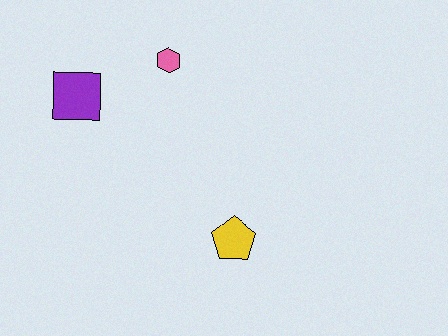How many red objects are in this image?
There are no red objects.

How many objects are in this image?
There are 3 objects.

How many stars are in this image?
There are no stars.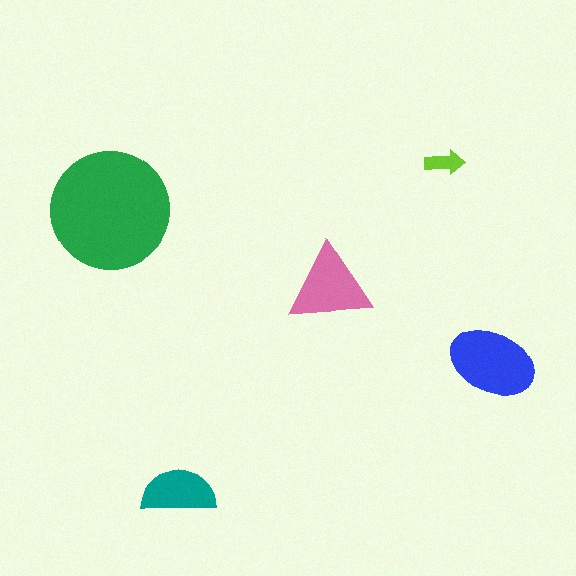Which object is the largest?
The green circle.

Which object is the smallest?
The lime arrow.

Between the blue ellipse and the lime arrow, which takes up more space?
The blue ellipse.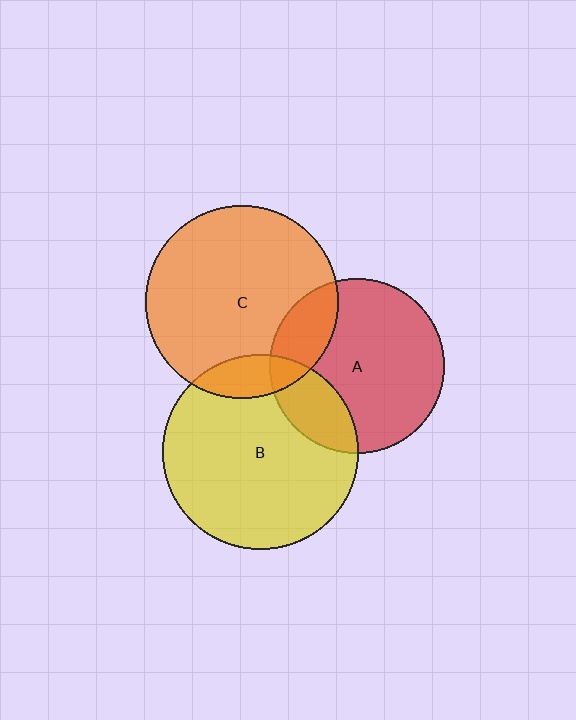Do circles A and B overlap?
Yes.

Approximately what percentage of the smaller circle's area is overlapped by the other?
Approximately 20%.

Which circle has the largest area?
Circle B (yellow).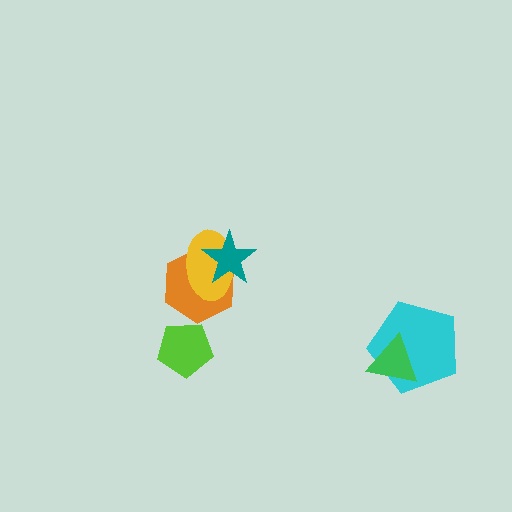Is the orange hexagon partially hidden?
Yes, it is partially covered by another shape.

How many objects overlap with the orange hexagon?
2 objects overlap with the orange hexagon.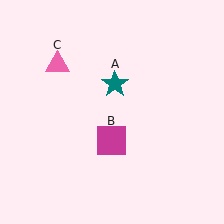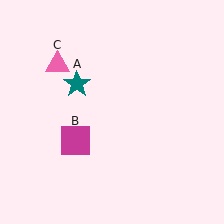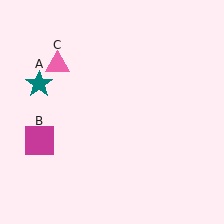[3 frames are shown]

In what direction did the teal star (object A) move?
The teal star (object A) moved left.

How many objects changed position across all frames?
2 objects changed position: teal star (object A), magenta square (object B).